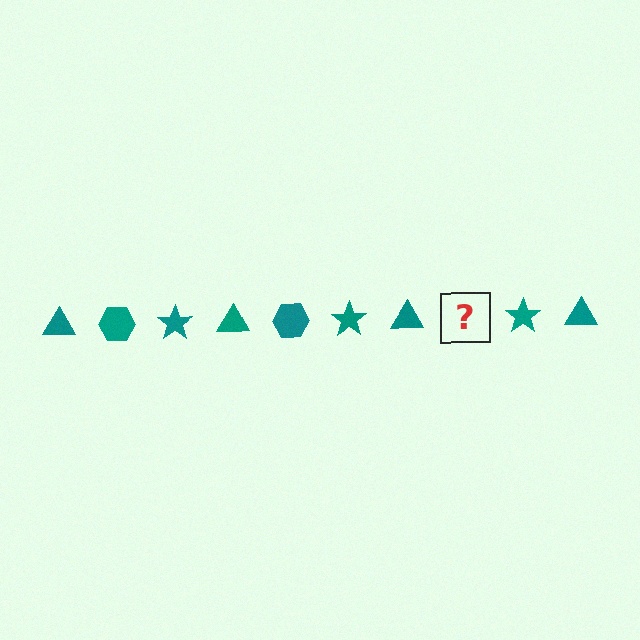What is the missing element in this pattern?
The missing element is a teal hexagon.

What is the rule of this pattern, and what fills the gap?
The rule is that the pattern cycles through triangle, hexagon, star shapes in teal. The gap should be filled with a teal hexagon.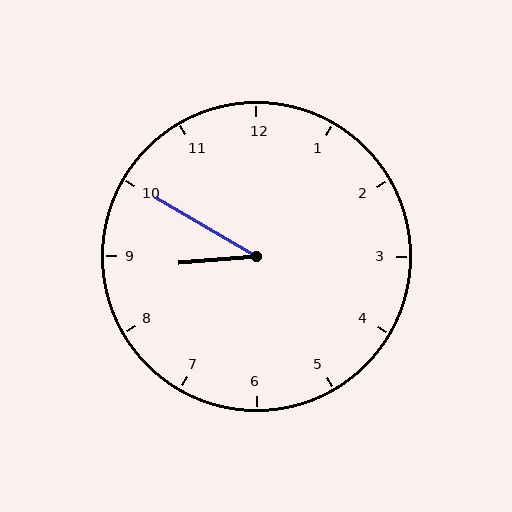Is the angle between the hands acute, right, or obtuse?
It is acute.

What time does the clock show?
8:50.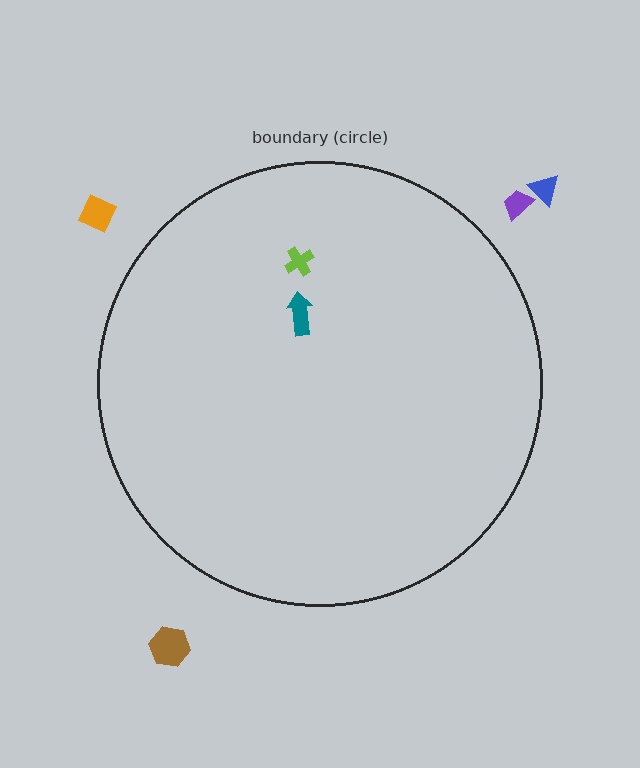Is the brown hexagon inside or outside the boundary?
Outside.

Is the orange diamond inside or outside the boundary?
Outside.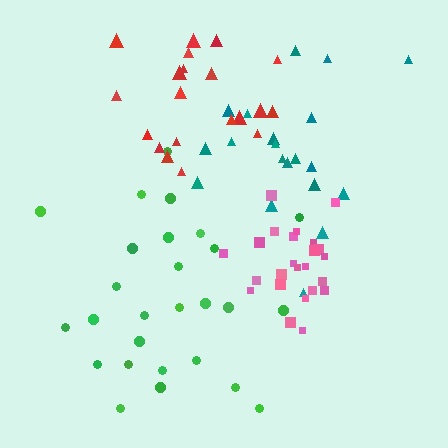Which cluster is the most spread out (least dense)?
Teal.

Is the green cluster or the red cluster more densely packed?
Red.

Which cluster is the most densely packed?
Pink.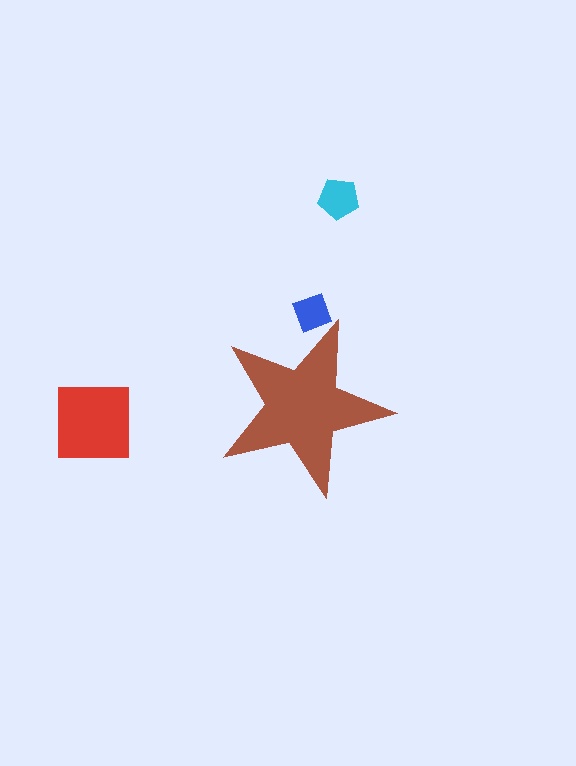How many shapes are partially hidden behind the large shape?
1 shape is partially hidden.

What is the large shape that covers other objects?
A brown star.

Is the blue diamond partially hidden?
Yes, the blue diamond is partially hidden behind the brown star.